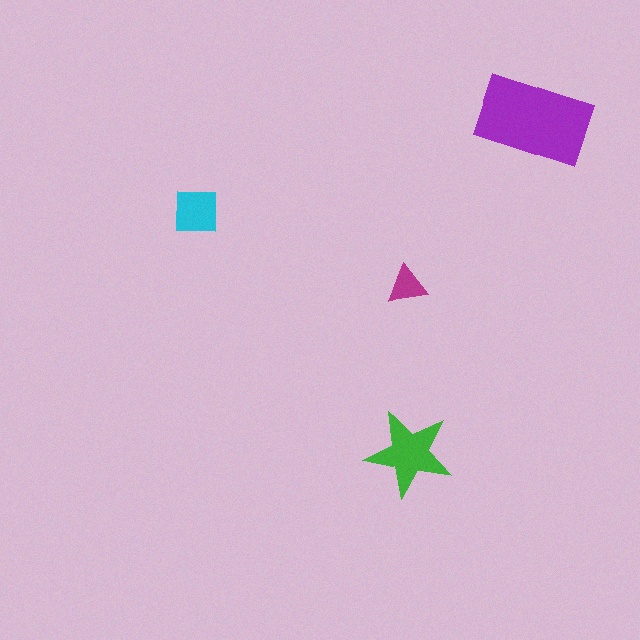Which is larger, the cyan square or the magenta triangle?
The cyan square.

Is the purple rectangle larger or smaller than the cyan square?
Larger.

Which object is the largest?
The purple rectangle.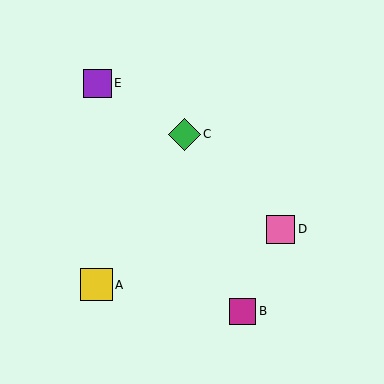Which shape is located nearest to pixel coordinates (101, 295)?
The yellow square (labeled A) at (96, 285) is nearest to that location.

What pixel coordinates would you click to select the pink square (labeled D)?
Click at (281, 229) to select the pink square D.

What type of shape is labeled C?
Shape C is a green diamond.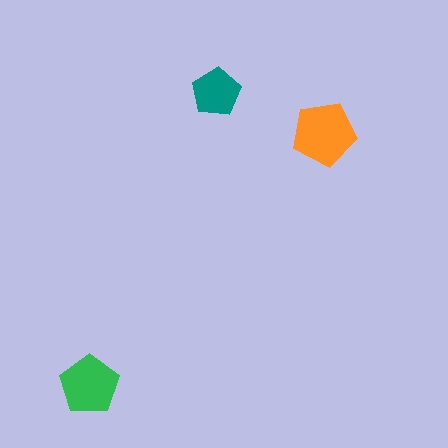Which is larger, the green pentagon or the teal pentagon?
The green one.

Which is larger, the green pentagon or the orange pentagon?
The orange one.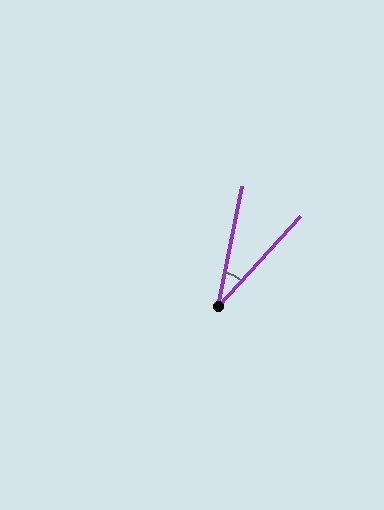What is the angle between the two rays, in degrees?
Approximately 31 degrees.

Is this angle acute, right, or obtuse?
It is acute.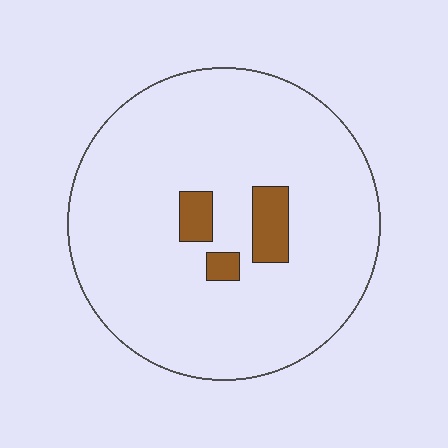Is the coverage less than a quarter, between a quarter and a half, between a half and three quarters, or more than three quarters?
Less than a quarter.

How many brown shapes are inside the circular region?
3.